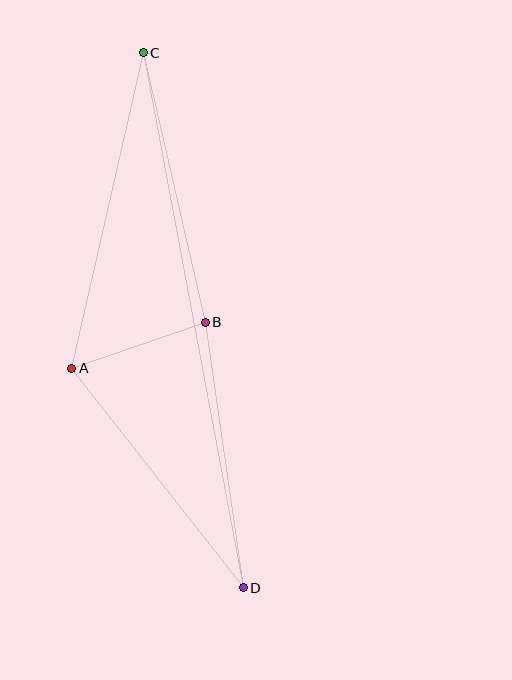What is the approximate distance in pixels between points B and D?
The distance between B and D is approximately 268 pixels.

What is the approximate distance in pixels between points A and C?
The distance between A and C is approximately 323 pixels.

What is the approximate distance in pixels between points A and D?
The distance between A and D is approximately 279 pixels.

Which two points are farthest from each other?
Points C and D are farthest from each other.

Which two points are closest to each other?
Points A and B are closest to each other.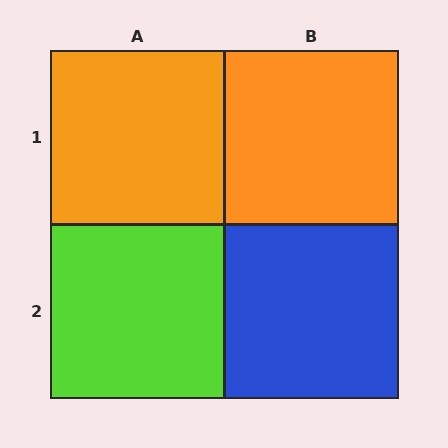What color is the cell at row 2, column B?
Blue.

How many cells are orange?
2 cells are orange.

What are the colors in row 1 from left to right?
Orange, orange.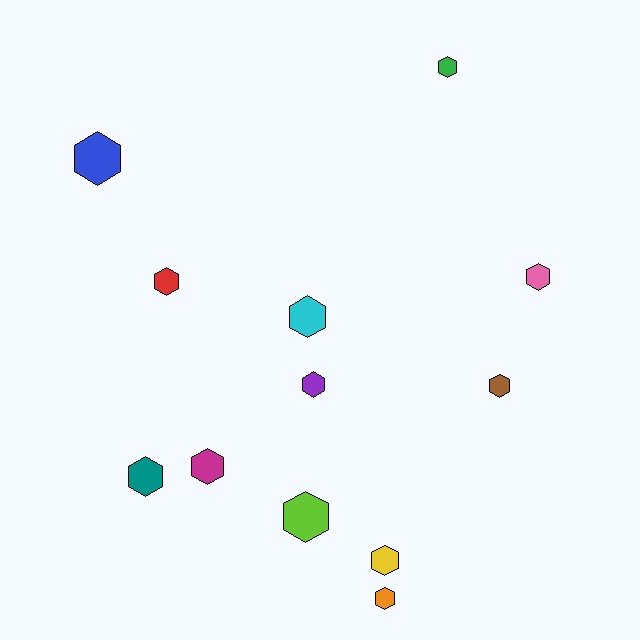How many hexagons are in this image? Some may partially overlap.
There are 12 hexagons.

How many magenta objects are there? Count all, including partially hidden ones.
There is 1 magenta object.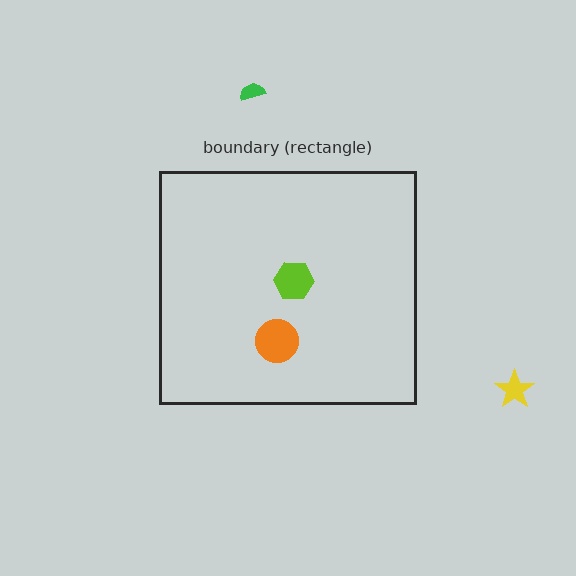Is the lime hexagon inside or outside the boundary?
Inside.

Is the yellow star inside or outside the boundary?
Outside.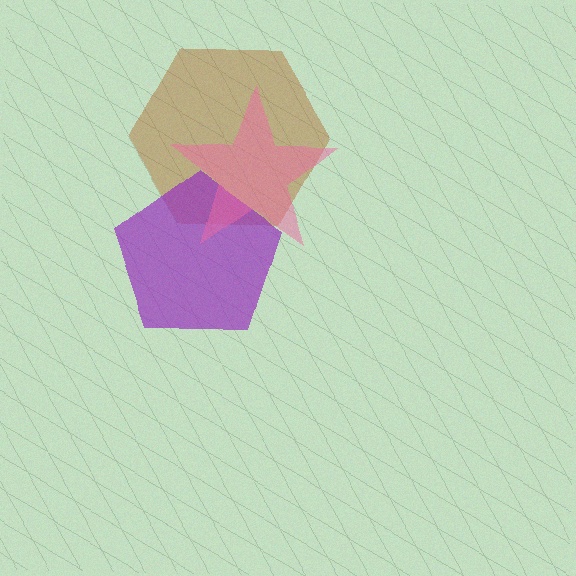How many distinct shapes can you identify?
There are 3 distinct shapes: a brown hexagon, a purple pentagon, a pink star.